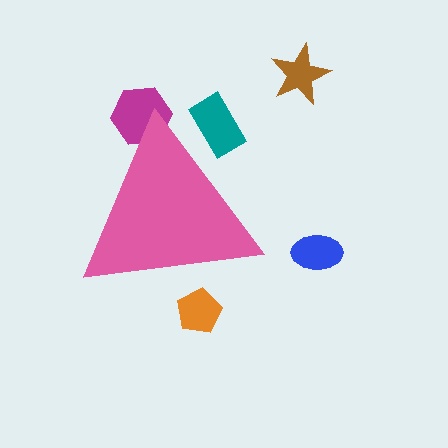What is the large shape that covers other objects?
A pink triangle.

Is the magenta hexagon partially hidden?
Yes, the magenta hexagon is partially hidden behind the pink triangle.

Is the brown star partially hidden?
No, the brown star is fully visible.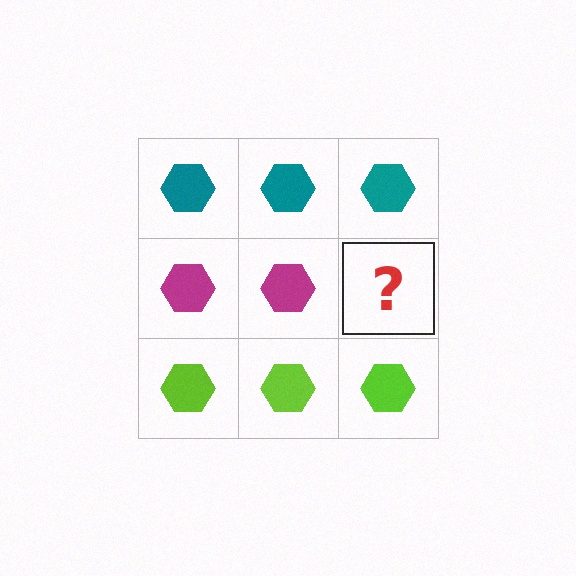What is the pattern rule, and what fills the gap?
The rule is that each row has a consistent color. The gap should be filled with a magenta hexagon.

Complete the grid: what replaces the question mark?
The question mark should be replaced with a magenta hexagon.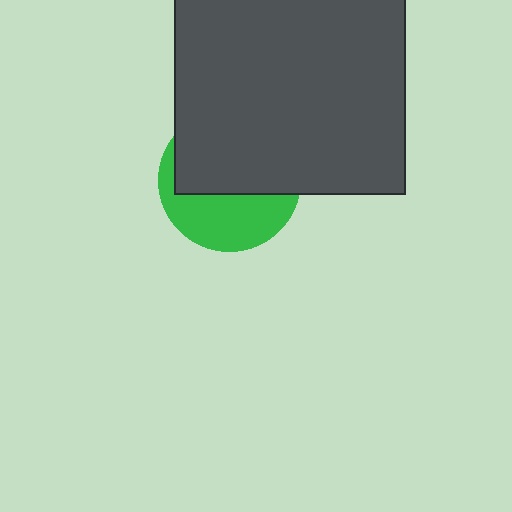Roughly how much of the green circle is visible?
A small part of it is visible (roughly 41%).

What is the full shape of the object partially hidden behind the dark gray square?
The partially hidden object is a green circle.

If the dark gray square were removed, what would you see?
You would see the complete green circle.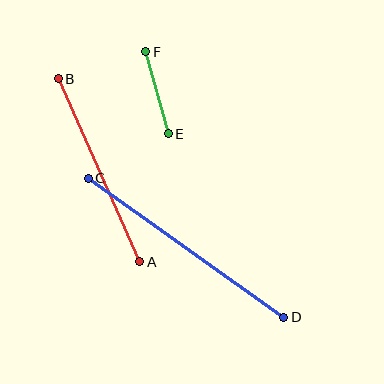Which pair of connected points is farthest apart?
Points C and D are farthest apart.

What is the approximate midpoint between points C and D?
The midpoint is at approximately (186, 248) pixels.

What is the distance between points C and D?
The distance is approximately 240 pixels.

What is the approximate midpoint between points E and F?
The midpoint is at approximately (157, 93) pixels.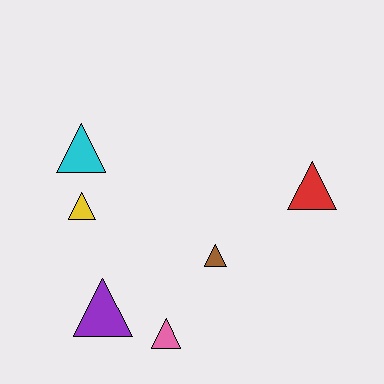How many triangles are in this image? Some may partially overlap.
There are 6 triangles.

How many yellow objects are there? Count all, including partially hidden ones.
There is 1 yellow object.